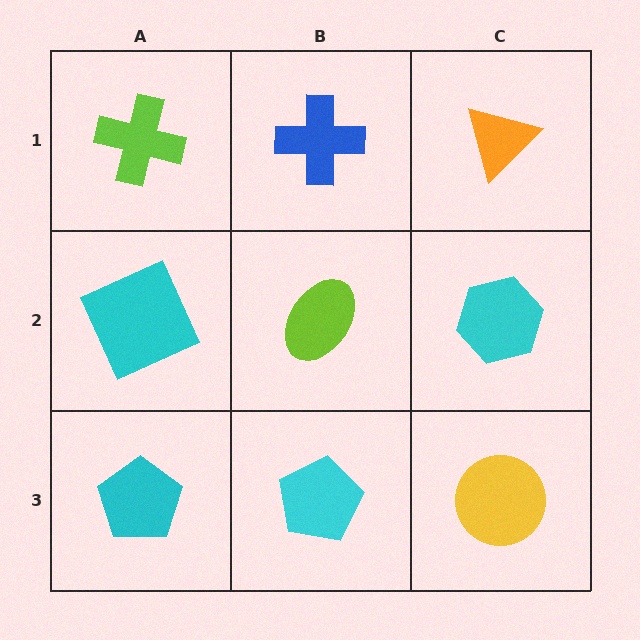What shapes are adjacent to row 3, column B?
A lime ellipse (row 2, column B), a cyan pentagon (row 3, column A), a yellow circle (row 3, column C).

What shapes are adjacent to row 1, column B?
A lime ellipse (row 2, column B), a lime cross (row 1, column A), an orange triangle (row 1, column C).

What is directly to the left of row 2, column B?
A cyan square.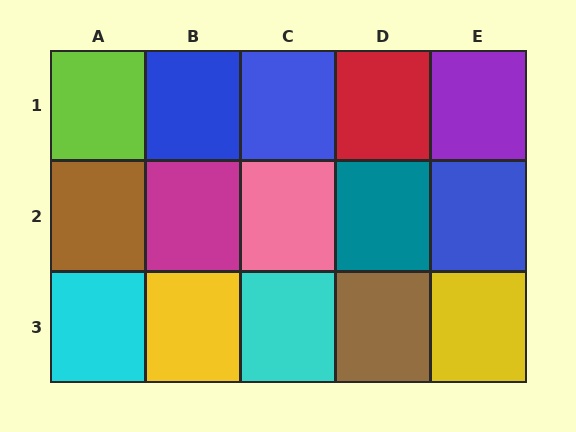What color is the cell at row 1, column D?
Red.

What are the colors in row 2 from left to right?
Brown, magenta, pink, teal, blue.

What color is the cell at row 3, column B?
Yellow.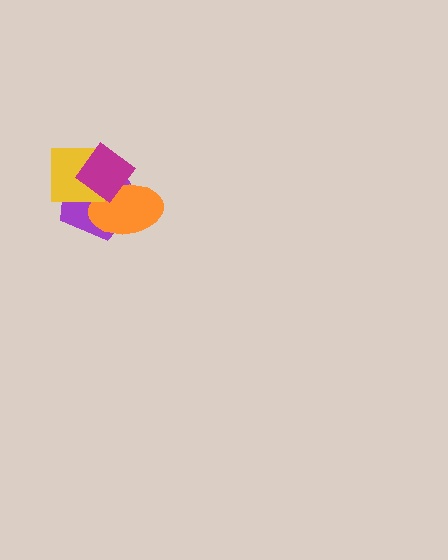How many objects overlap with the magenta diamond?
3 objects overlap with the magenta diamond.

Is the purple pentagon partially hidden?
Yes, it is partially covered by another shape.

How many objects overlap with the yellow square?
2 objects overlap with the yellow square.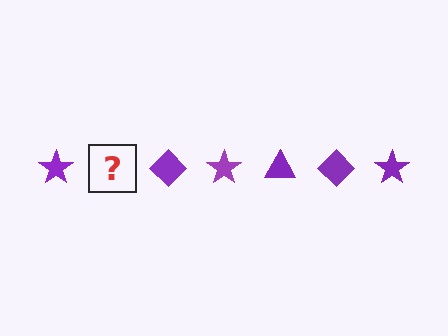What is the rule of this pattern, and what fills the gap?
The rule is that the pattern cycles through star, triangle, diamond shapes in purple. The gap should be filled with a purple triangle.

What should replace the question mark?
The question mark should be replaced with a purple triangle.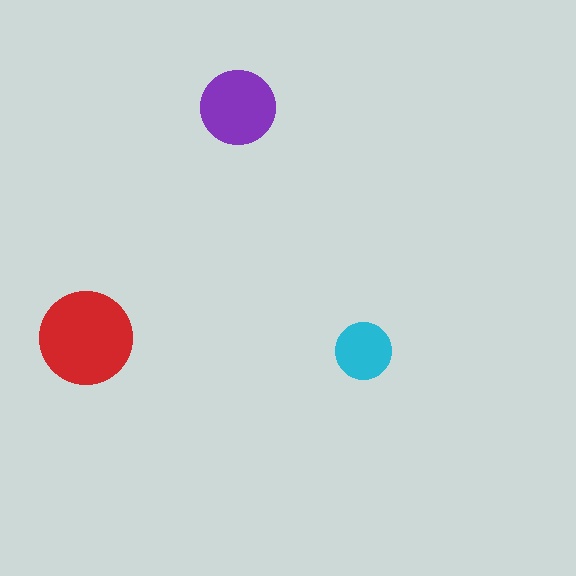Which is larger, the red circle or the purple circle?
The red one.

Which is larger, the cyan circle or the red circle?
The red one.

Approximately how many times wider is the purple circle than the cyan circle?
About 1.5 times wider.